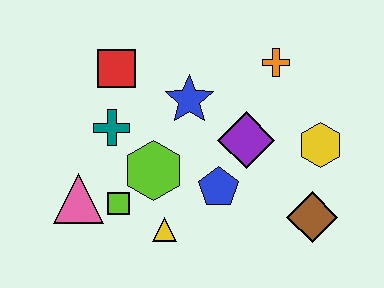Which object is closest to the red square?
The teal cross is closest to the red square.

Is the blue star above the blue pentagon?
Yes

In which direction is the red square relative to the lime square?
The red square is above the lime square.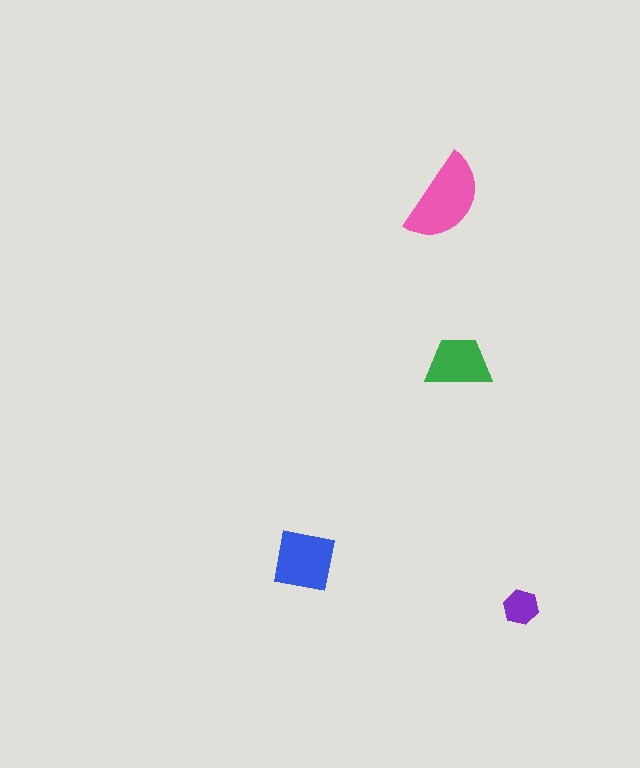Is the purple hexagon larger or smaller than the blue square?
Smaller.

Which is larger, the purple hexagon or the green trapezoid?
The green trapezoid.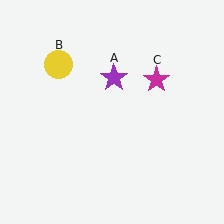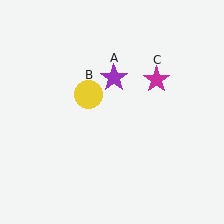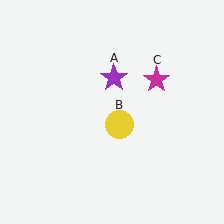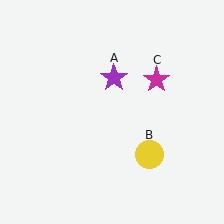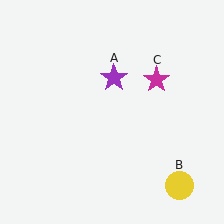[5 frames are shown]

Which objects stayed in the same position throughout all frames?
Purple star (object A) and magenta star (object C) remained stationary.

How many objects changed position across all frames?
1 object changed position: yellow circle (object B).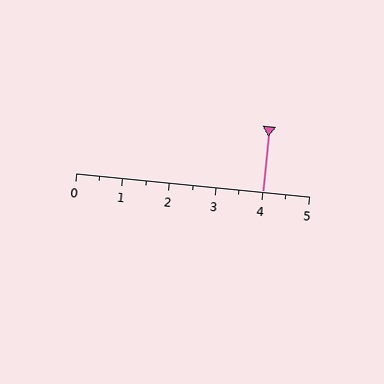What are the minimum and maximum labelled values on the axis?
The axis runs from 0 to 5.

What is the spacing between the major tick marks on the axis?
The major ticks are spaced 1 apart.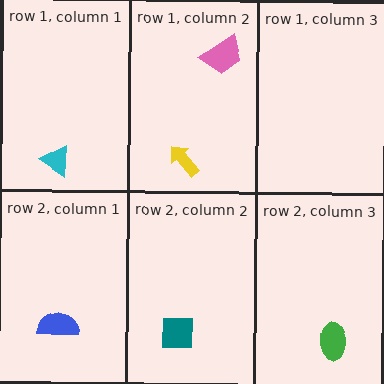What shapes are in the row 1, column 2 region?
The yellow arrow, the pink trapezoid.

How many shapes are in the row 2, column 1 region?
1.